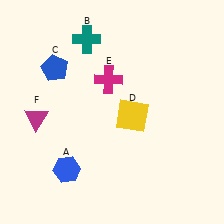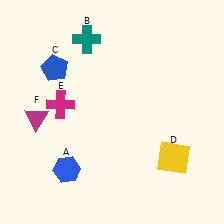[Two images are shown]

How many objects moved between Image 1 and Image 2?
2 objects moved between the two images.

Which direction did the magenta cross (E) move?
The magenta cross (E) moved left.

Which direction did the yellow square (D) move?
The yellow square (D) moved down.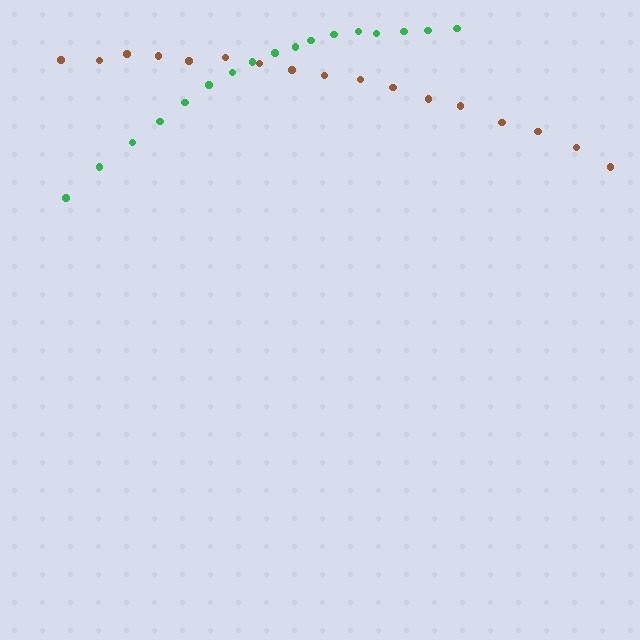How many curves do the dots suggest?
There are 2 distinct paths.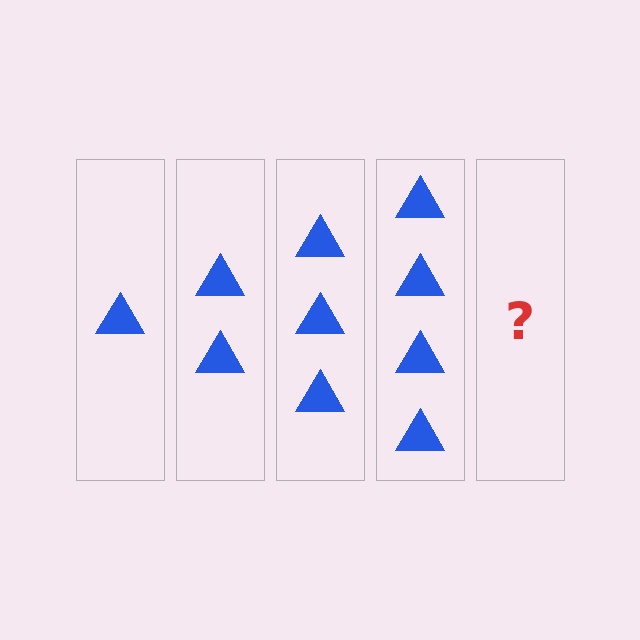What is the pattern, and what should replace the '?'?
The pattern is that each step adds one more triangle. The '?' should be 5 triangles.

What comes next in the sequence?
The next element should be 5 triangles.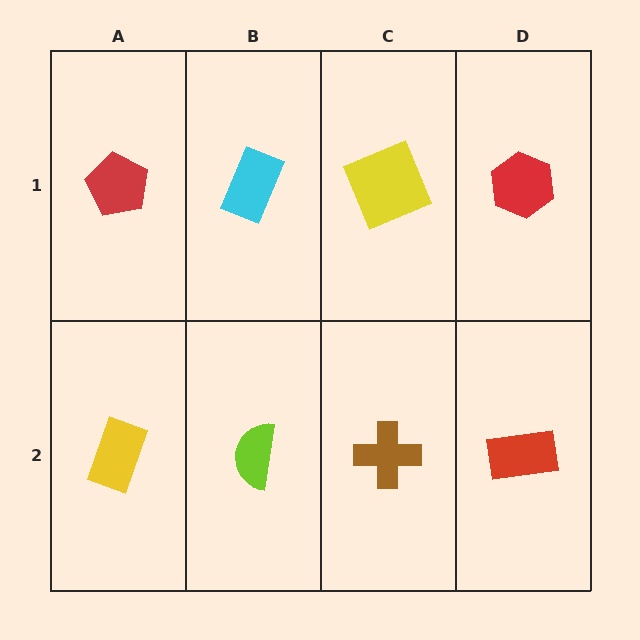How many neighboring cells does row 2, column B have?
3.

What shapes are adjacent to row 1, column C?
A brown cross (row 2, column C), a cyan rectangle (row 1, column B), a red hexagon (row 1, column D).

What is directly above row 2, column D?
A red hexagon.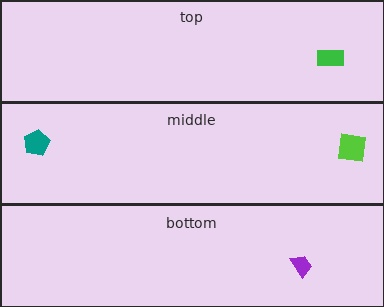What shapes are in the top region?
The green rectangle.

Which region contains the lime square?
The middle region.